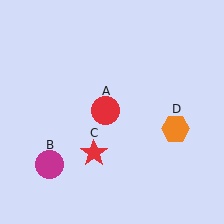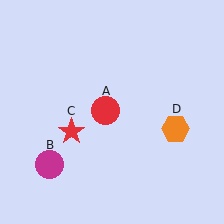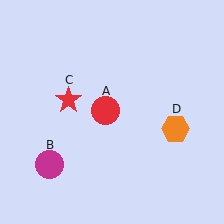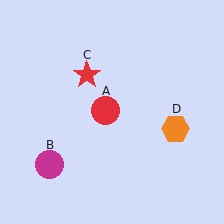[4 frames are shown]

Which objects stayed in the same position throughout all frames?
Red circle (object A) and magenta circle (object B) and orange hexagon (object D) remained stationary.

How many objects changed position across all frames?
1 object changed position: red star (object C).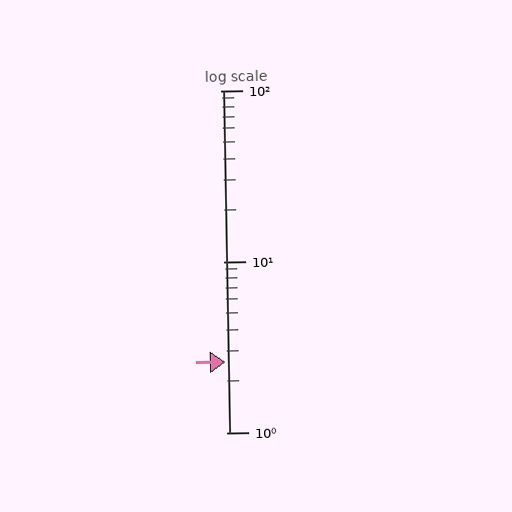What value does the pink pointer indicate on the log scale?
The pointer indicates approximately 2.6.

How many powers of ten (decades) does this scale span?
The scale spans 2 decades, from 1 to 100.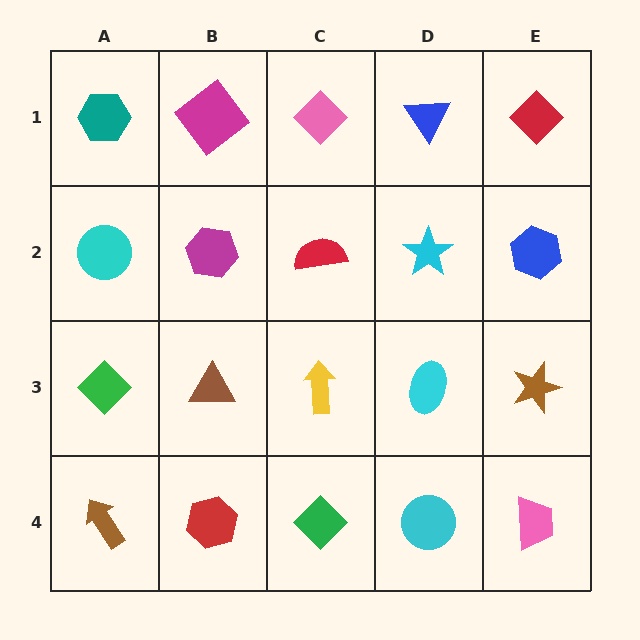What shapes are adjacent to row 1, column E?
A blue hexagon (row 2, column E), a blue triangle (row 1, column D).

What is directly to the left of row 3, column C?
A brown triangle.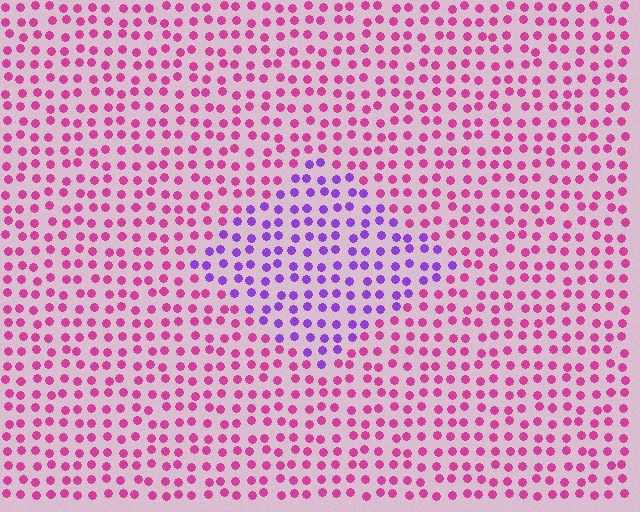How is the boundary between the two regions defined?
The boundary is defined purely by a slight shift in hue (about 49 degrees). Spacing, size, and orientation are identical on both sides.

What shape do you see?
I see a diamond.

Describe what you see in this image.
The image is filled with small magenta elements in a uniform arrangement. A diamond-shaped region is visible where the elements are tinted to a slightly different hue, forming a subtle color boundary.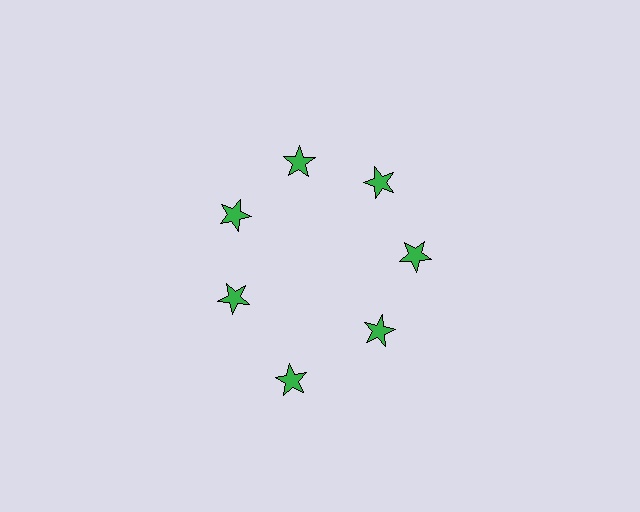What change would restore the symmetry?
The symmetry would be restored by moving it inward, back onto the ring so that all 7 stars sit at equal angles and equal distance from the center.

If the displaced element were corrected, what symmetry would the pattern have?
It would have 7-fold rotational symmetry — the pattern would map onto itself every 51 degrees.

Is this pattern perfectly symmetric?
No. The 7 green stars are arranged in a ring, but one element near the 6 o'clock position is pushed outward from the center, breaking the 7-fold rotational symmetry.